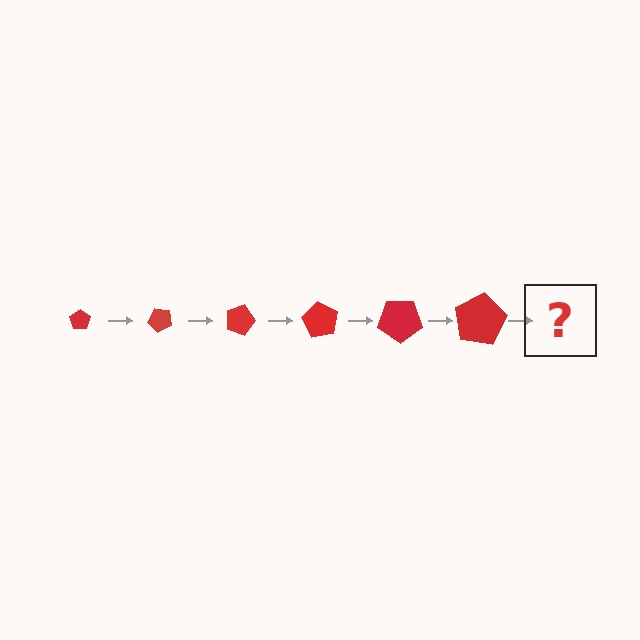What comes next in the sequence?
The next element should be a pentagon, larger than the previous one and rotated 270 degrees from the start.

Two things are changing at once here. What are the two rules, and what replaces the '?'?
The two rules are that the pentagon grows larger each step and it rotates 45 degrees each step. The '?' should be a pentagon, larger than the previous one and rotated 270 degrees from the start.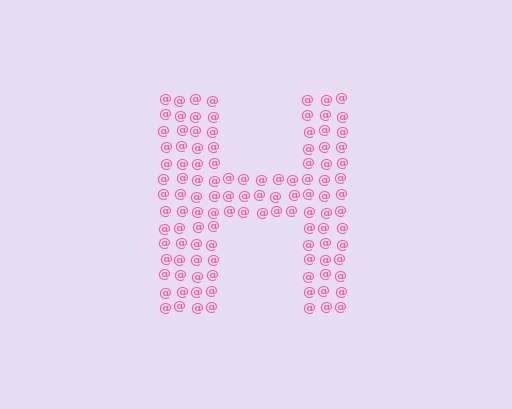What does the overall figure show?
The overall figure shows the letter H.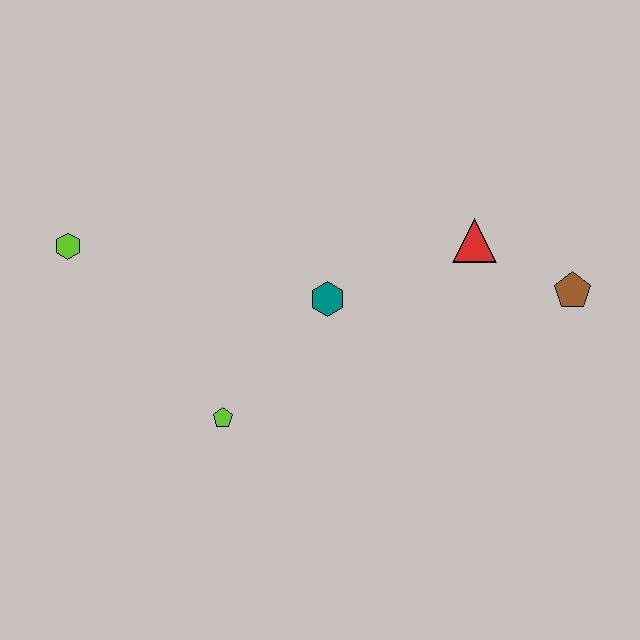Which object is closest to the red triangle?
The brown pentagon is closest to the red triangle.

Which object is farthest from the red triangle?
The lime hexagon is farthest from the red triangle.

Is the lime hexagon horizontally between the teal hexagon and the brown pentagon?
No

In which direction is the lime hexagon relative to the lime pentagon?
The lime hexagon is above the lime pentagon.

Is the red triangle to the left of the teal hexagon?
No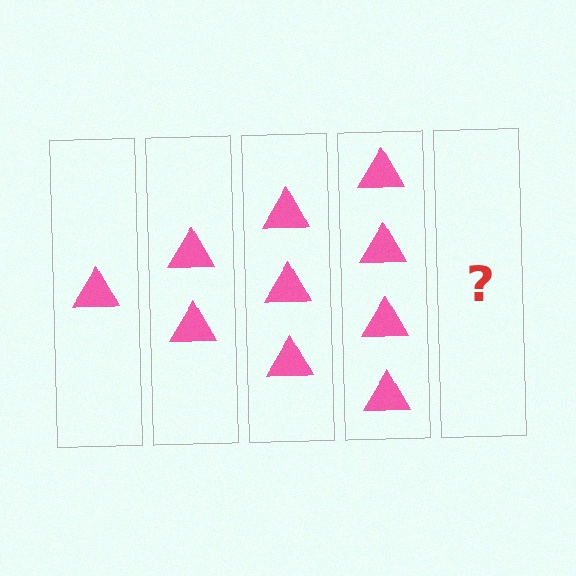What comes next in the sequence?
The next element should be 5 triangles.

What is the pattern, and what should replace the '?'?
The pattern is that each step adds one more triangle. The '?' should be 5 triangles.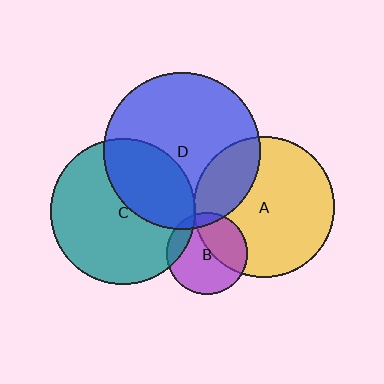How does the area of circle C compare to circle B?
Approximately 3.2 times.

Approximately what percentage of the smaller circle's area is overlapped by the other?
Approximately 35%.